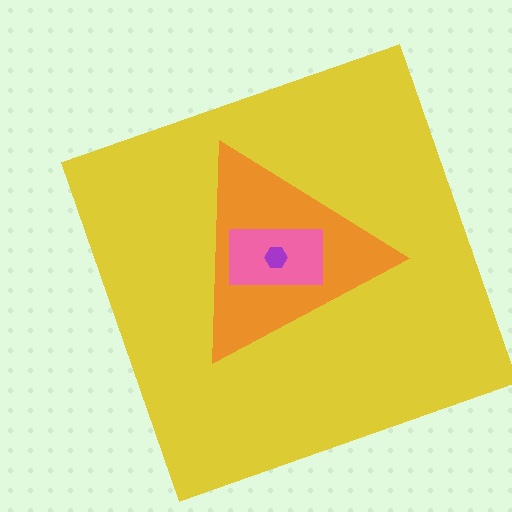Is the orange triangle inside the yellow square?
Yes.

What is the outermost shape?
The yellow square.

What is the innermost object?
The purple hexagon.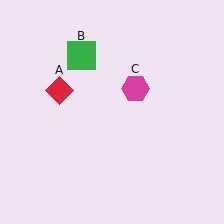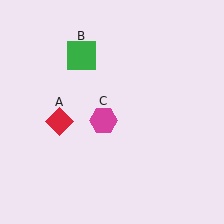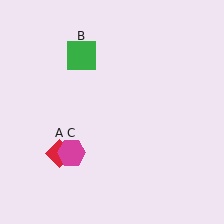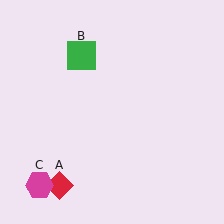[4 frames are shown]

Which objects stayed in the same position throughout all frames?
Green square (object B) remained stationary.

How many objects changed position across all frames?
2 objects changed position: red diamond (object A), magenta hexagon (object C).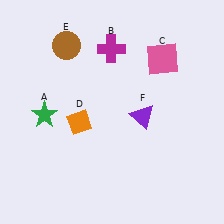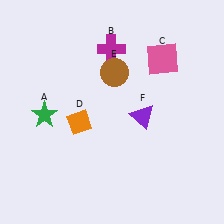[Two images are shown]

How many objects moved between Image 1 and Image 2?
1 object moved between the two images.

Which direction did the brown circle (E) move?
The brown circle (E) moved right.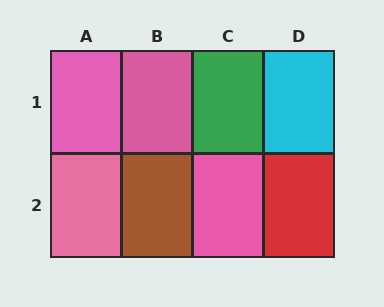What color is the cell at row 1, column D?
Cyan.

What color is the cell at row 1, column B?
Pink.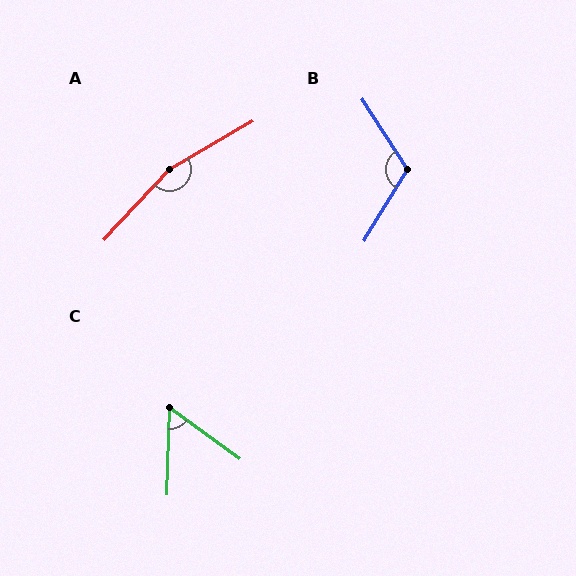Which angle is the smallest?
C, at approximately 55 degrees.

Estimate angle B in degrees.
Approximately 116 degrees.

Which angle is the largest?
A, at approximately 163 degrees.